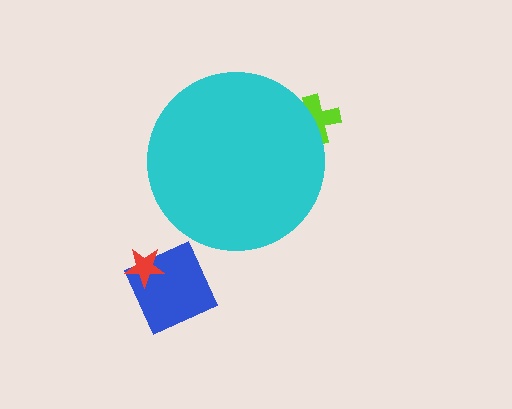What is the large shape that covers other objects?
A cyan circle.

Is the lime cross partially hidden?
Yes, the lime cross is partially hidden behind the cyan circle.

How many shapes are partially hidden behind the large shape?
1 shape is partially hidden.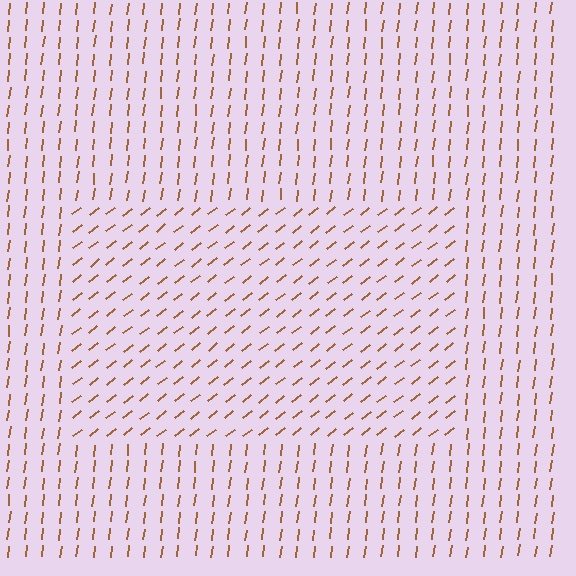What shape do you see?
I see a rectangle.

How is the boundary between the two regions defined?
The boundary is defined purely by a change in line orientation (approximately 45 degrees difference). All lines are the same color and thickness.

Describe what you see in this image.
The image is filled with small brown line segments. A rectangle region in the image has lines oriented differently from the surrounding lines, creating a visible texture boundary.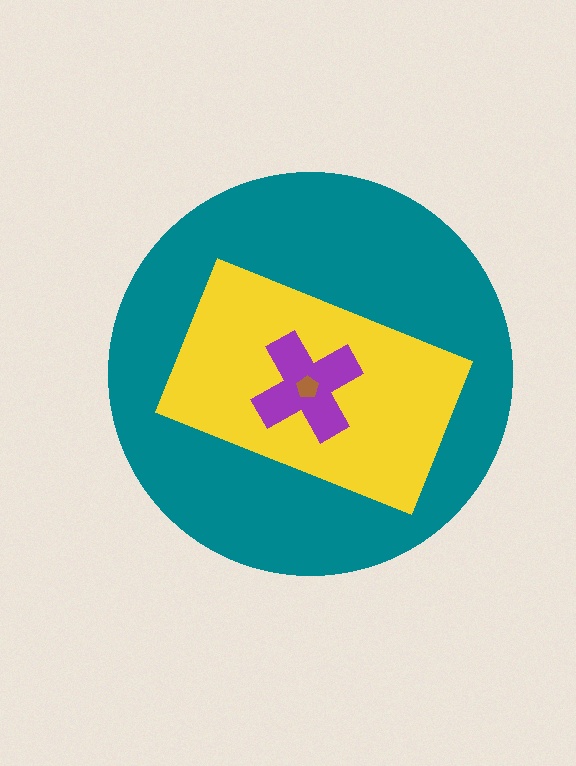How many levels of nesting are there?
4.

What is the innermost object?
The brown pentagon.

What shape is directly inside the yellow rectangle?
The purple cross.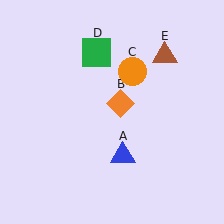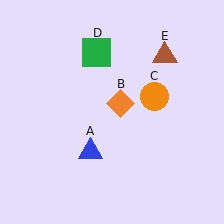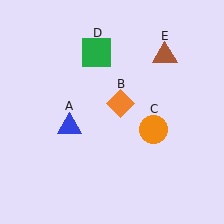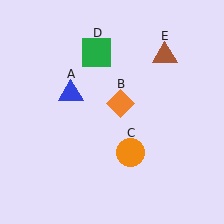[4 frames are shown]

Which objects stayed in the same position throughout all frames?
Orange diamond (object B) and green square (object D) and brown triangle (object E) remained stationary.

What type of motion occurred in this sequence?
The blue triangle (object A), orange circle (object C) rotated clockwise around the center of the scene.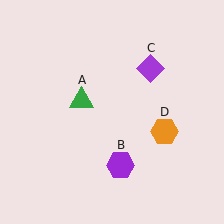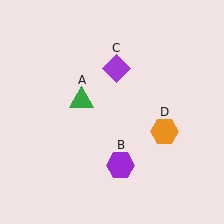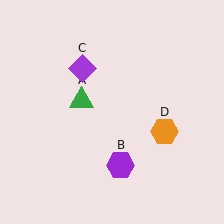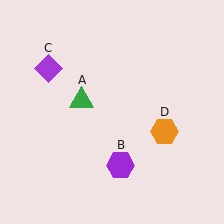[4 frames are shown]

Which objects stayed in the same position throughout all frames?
Green triangle (object A) and purple hexagon (object B) and orange hexagon (object D) remained stationary.